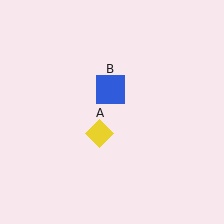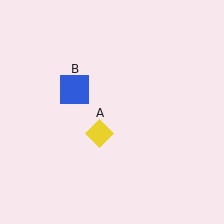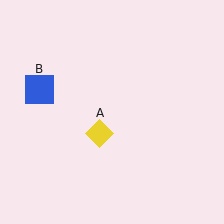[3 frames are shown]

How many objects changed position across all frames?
1 object changed position: blue square (object B).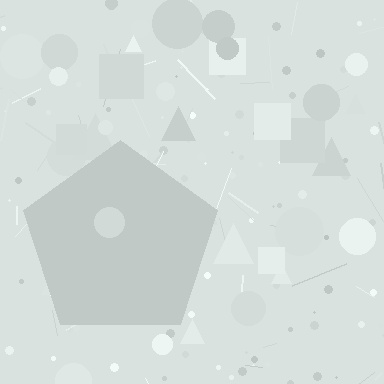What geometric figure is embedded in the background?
A pentagon is embedded in the background.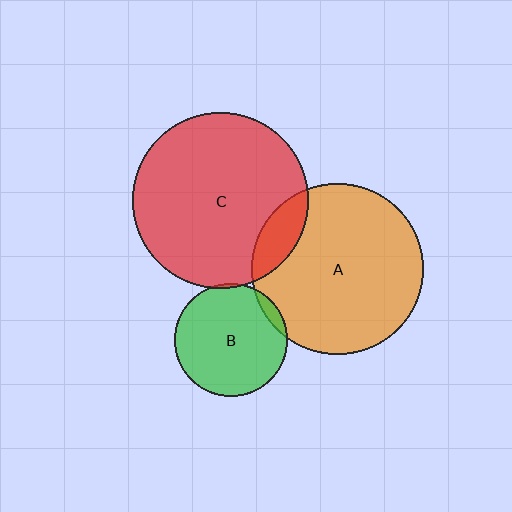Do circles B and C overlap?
Yes.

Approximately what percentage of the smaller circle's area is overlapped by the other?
Approximately 5%.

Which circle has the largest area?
Circle C (red).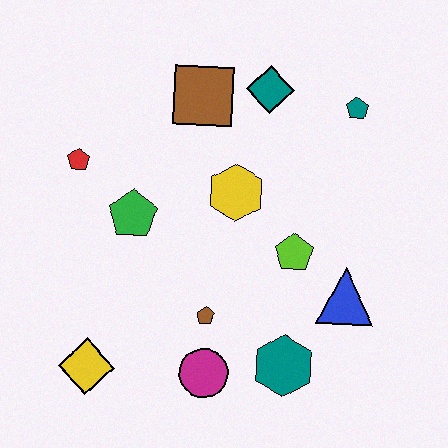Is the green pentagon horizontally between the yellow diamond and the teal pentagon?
Yes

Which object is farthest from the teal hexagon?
The red pentagon is farthest from the teal hexagon.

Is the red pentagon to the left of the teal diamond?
Yes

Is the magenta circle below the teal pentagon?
Yes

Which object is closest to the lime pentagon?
The blue triangle is closest to the lime pentagon.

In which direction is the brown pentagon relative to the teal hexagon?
The brown pentagon is to the left of the teal hexagon.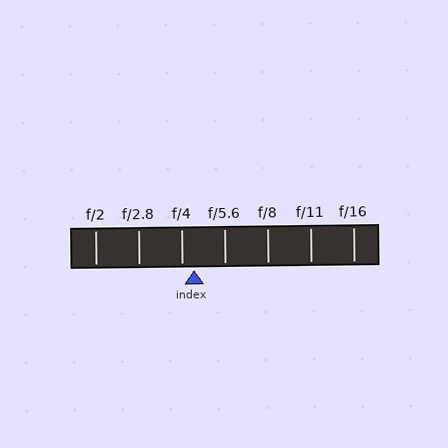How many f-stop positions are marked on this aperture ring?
There are 7 f-stop positions marked.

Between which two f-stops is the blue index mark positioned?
The index mark is between f/4 and f/5.6.